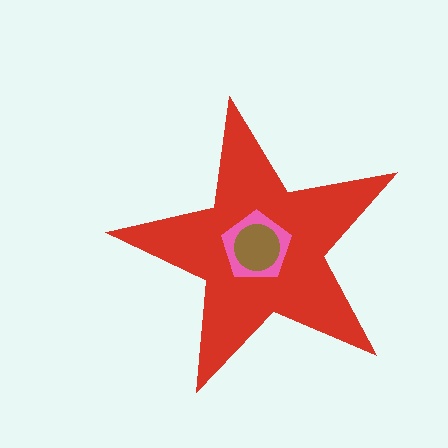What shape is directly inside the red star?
The pink pentagon.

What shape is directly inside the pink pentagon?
The brown circle.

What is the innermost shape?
The brown circle.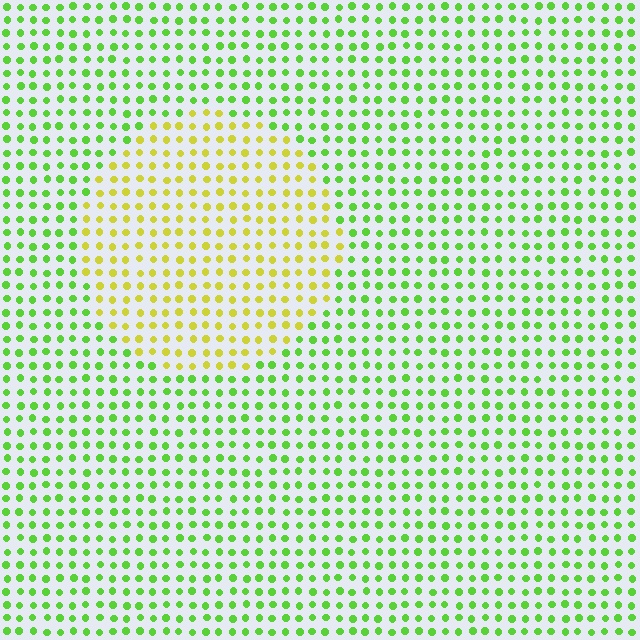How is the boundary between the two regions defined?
The boundary is defined purely by a slight shift in hue (about 45 degrees). Spacing, size, and orientation are identical on both sides.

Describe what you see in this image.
The image is filled with small lime elements in a uniform arrangement. A circle-shaped region is visible where the elements are tinted to a slightly different hue, forming a subtle color boundary.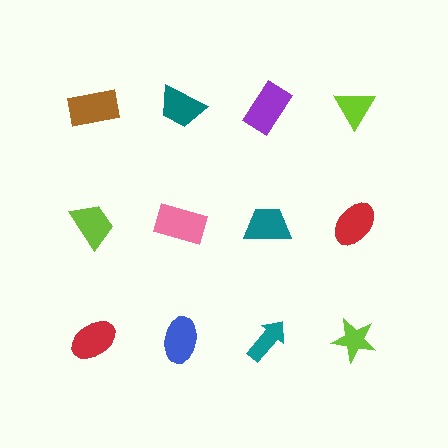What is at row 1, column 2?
A teal trapezoid.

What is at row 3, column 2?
A blue ellipse.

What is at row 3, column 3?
A teal arrow.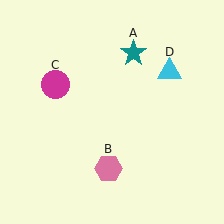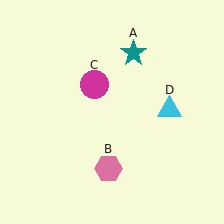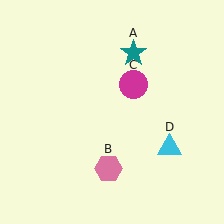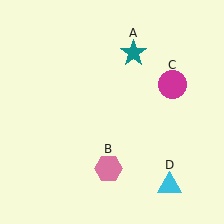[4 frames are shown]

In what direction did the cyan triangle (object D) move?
The cyan triangle (object D) moved down.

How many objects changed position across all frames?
2 objects changed position: magenta circle (object C), cyan triangle (object D).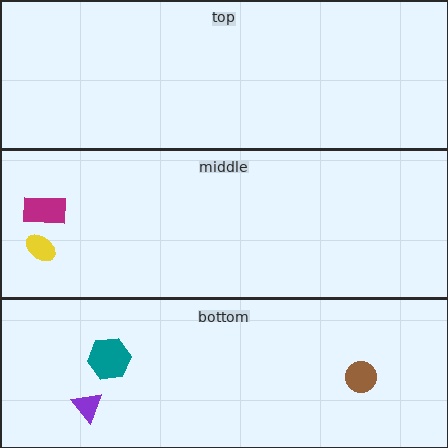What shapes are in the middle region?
The magenta rectangle, the yellow ellipse.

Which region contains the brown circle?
The bottom region.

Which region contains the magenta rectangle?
The middle region.